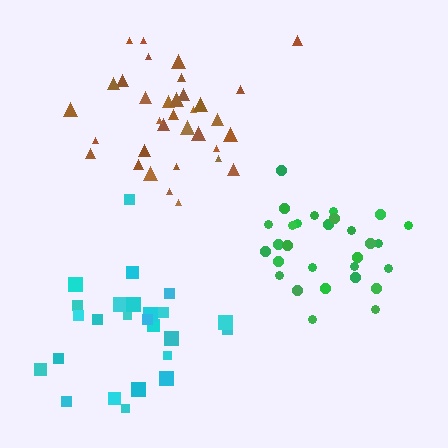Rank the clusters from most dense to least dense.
green, brown, cyan.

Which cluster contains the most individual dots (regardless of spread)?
Brown (34).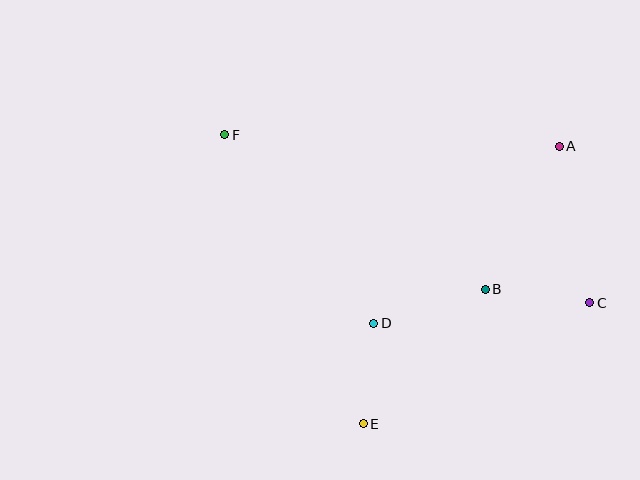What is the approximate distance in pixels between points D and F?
The distance between D and F is approximately 240 pixels.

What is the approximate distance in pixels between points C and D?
The distance between C and D is approximately 217 pixels.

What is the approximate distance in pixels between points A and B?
The distance between A and B is approximately 161 pixels.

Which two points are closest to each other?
Points D and E are closest to each other.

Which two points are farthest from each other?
Points C and F are farthest from each other.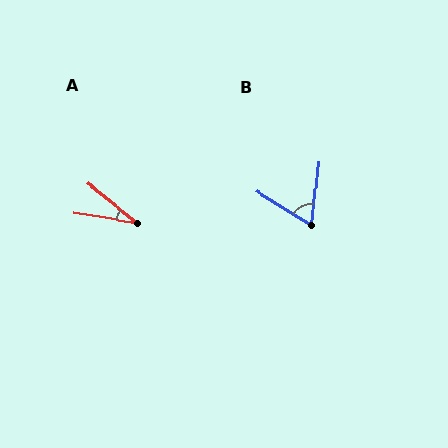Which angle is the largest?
B, at approximately 64 degrees.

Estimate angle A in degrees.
Approximately 30 degrees.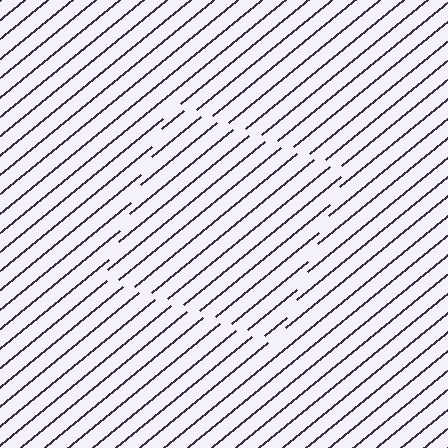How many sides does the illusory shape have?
4 sides — the line-ends trace a square.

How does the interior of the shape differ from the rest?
The interior of the shape contains the same grating, shifted by half a period — the contour is defined by the phase discontinuity where line-ends from the inner and outer gratings abut.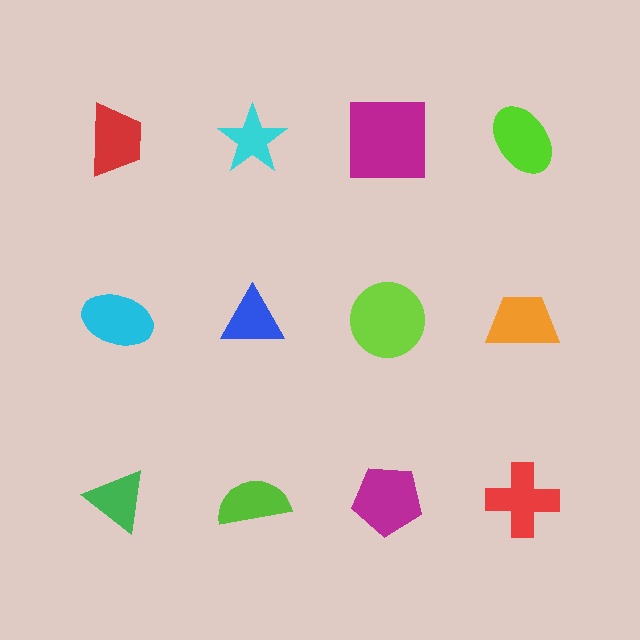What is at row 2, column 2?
A blue triangle.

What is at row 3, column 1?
A green triangle.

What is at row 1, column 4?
A lime ellipse.